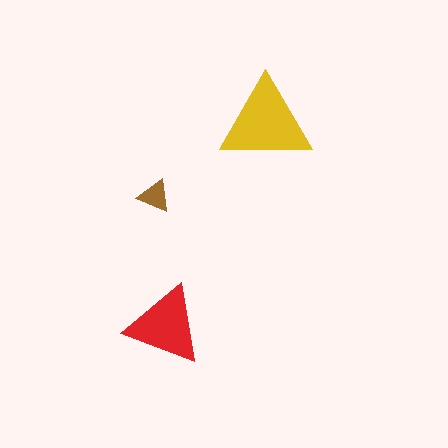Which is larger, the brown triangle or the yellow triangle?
The yellow one.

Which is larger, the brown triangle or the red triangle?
The red one.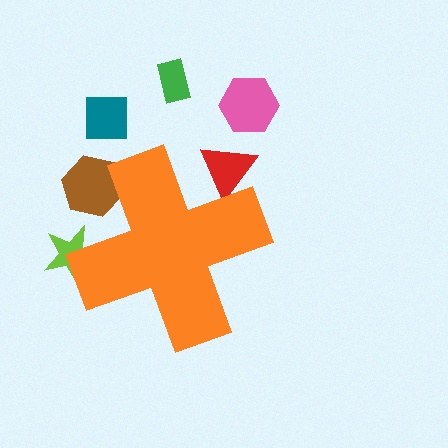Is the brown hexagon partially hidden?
Yes, the brown hexagon is partially hidden behind the orange cross.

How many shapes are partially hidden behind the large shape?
3 shapes are partially hidden.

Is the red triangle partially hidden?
Yes, the red triangle is partially hidden behind the orange cross.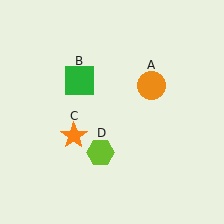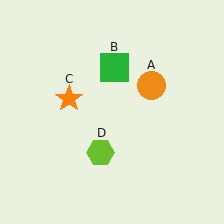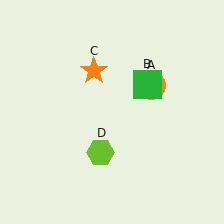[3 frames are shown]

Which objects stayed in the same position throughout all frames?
Orange circle (object A) and lime hexagon (object D) remained stationary.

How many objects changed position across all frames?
2 objects changed position: green square (object B), orange star (object C).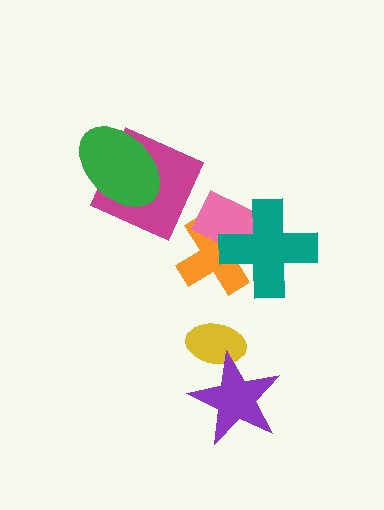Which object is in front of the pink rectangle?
The teal cross is in front of the pink rectangle.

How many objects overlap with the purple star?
1 object overlaps with the purple star.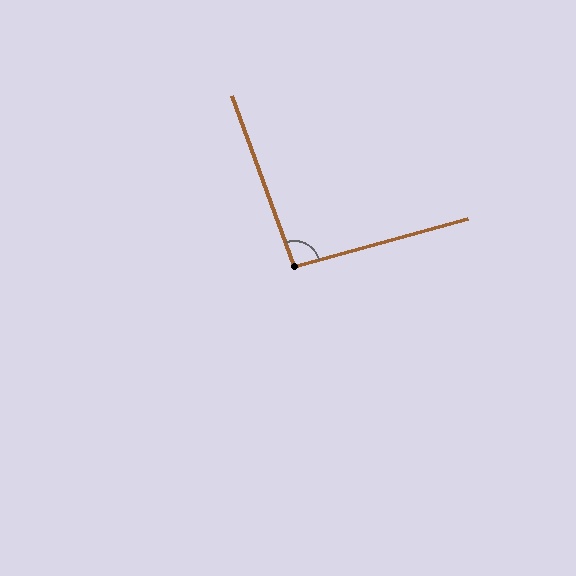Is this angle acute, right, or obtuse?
It is approximately a right angle.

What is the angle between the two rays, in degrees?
Approximately 95 degrees.